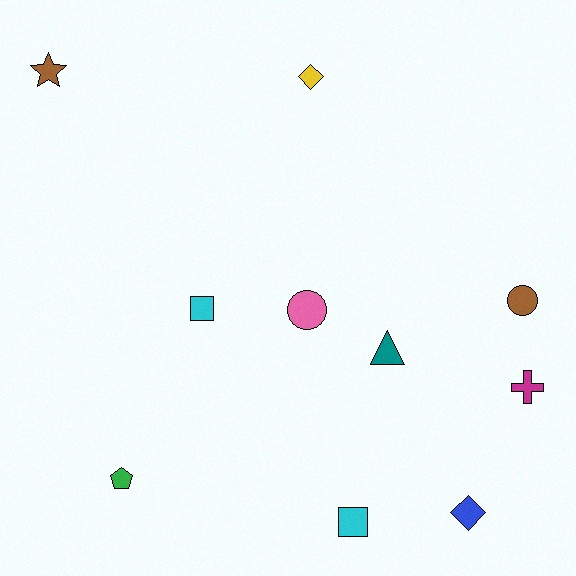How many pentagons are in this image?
There is 1 pentagon.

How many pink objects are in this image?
There is 1 pink object.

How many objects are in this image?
There are 10 objects.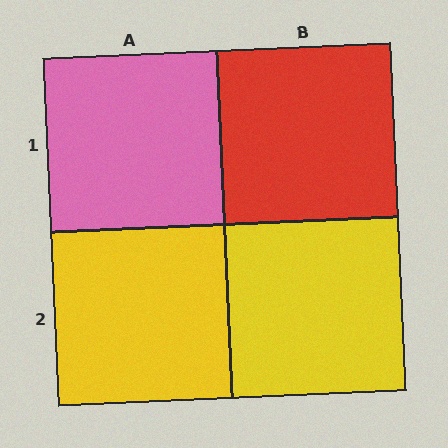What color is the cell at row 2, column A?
Yellow.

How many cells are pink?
1 cell is pink.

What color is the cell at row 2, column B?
Yellow.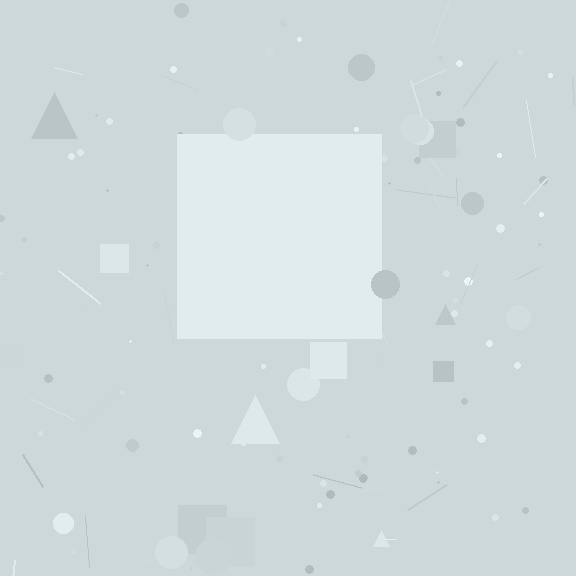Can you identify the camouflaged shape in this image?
The camouflaged shape is a square.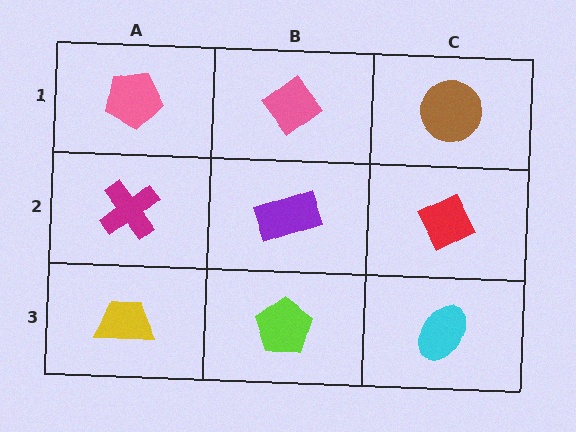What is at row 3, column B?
A lime pentagon.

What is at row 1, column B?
A pink diamond.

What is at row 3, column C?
A cyan ellipse.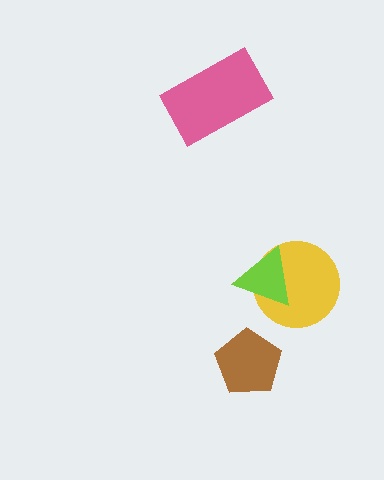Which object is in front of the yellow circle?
The lime triangle is in front of the yellow circle.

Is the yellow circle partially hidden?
Yes, it is partially covered by another shape.